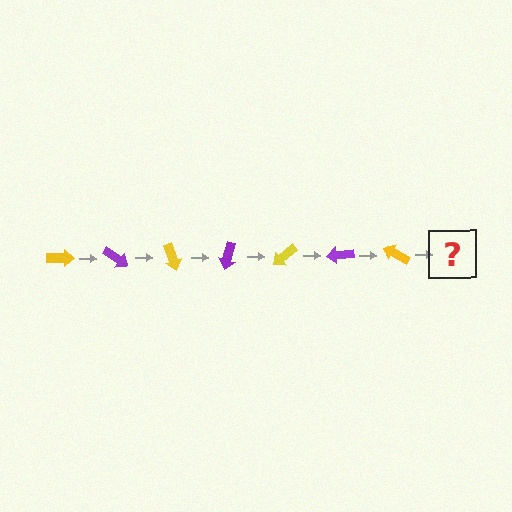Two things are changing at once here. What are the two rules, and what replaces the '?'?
The two rules are that it rotates 35 degrees each step and the color cycles through yellow and purple. The '?' should be a purple arrow, rotated 245 degrees from the start.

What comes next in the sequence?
The next element should be a purple arrow, rotated 245 degrees from the start.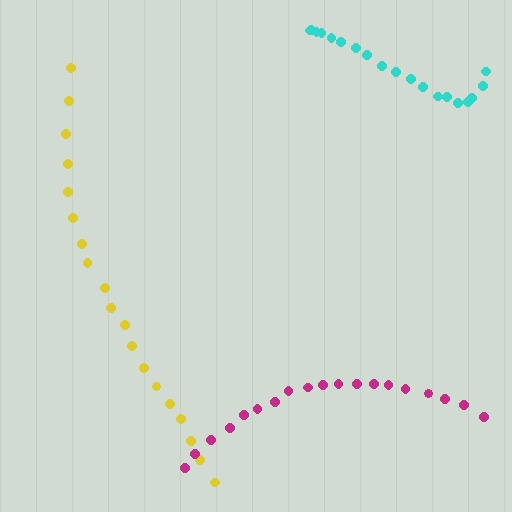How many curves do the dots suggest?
There are 3 distinct paths.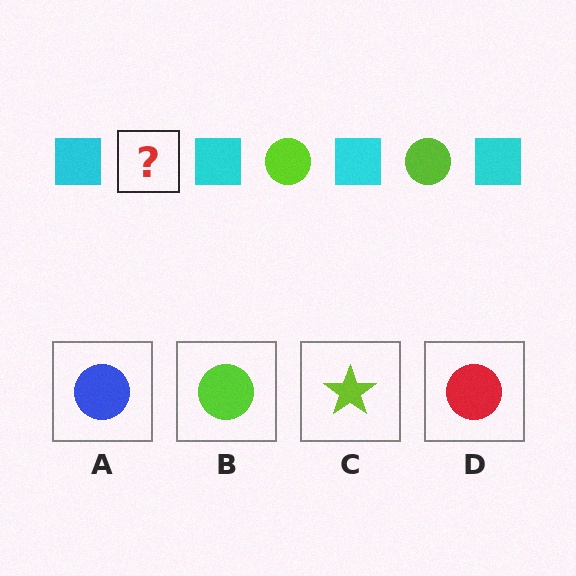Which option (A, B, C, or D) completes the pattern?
B.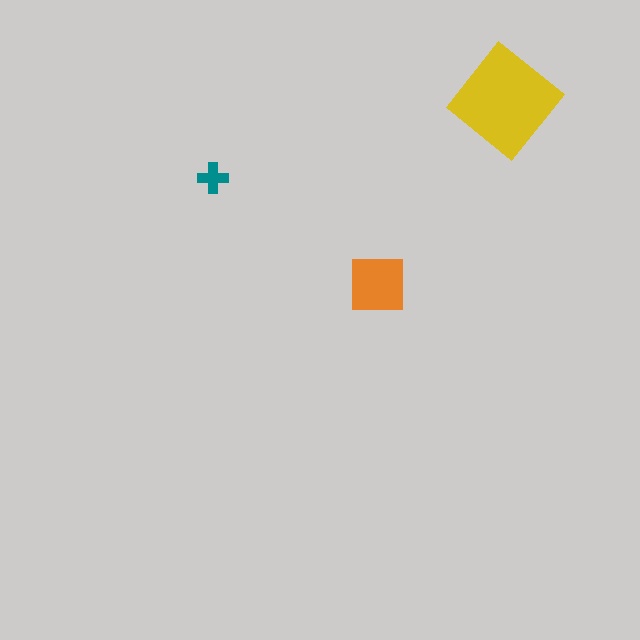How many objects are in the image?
There are 3 objects in the image.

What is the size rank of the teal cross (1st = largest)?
3rd.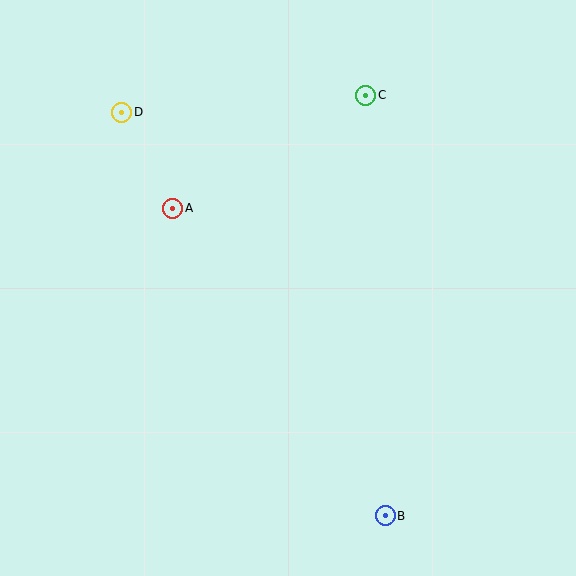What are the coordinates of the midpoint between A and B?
The midpoint between A and B is at (279, 362).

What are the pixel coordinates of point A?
Point A is at (173, 208).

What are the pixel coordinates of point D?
Point D is at (122, 112).